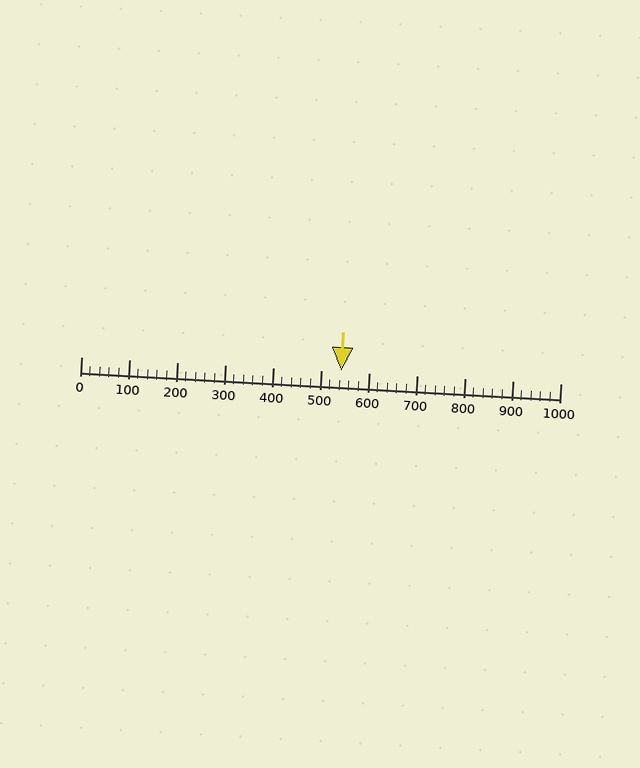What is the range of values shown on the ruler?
The ruler shows values from 0 to 1000.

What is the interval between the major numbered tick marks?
The major tick marks are spaced 100 units apart.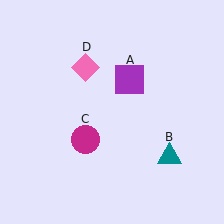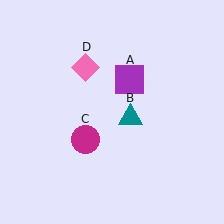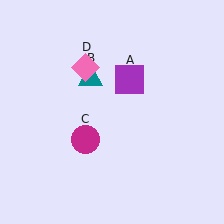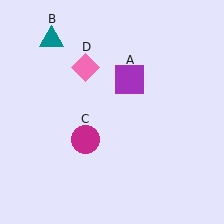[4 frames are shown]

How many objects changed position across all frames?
1 object changed position: teal triangle (object B).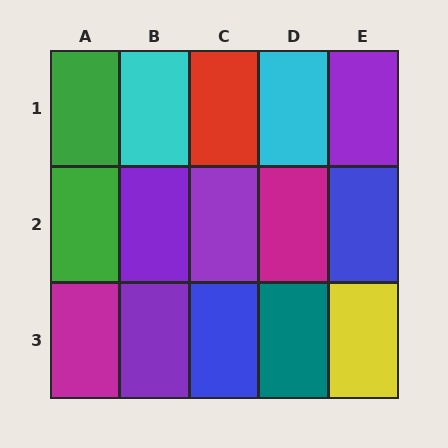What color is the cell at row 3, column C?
Blue.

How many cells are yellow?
1 cell is yellow.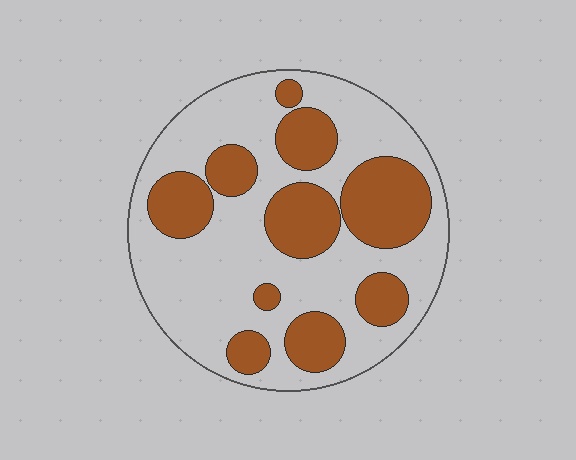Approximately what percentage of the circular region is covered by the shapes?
Approximately 35%.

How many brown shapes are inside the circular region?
10.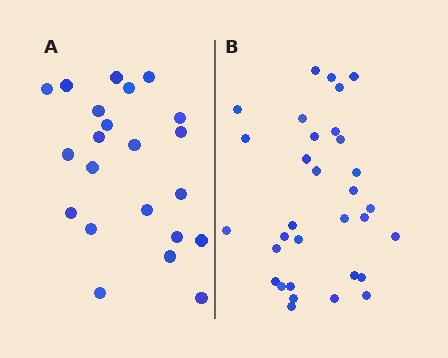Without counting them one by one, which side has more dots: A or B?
Region B (the right region) has more dots.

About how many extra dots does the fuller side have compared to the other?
Region B has roughly 10 or so more dots than region A.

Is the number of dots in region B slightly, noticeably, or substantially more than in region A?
Region B has substantially more. The ratio is roughly 1.5 to 1.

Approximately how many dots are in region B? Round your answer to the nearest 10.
About 30 dots. (The exact count is 32, which rounds to 30.)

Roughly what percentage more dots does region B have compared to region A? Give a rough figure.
About 45% more.